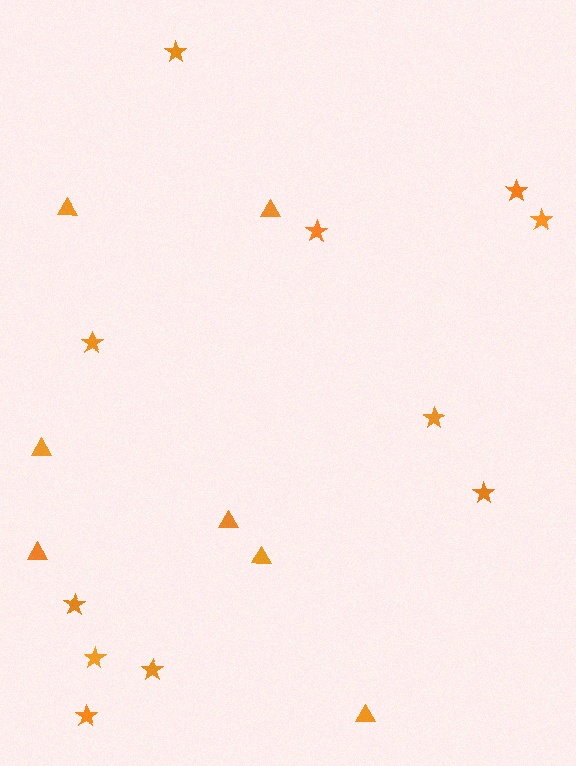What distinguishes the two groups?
There are 2 groups: one group of stars (11) and one group of triangles (7).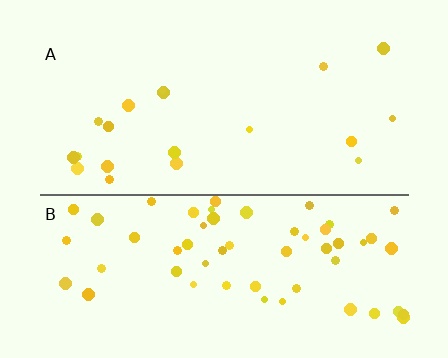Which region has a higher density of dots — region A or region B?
B (the bottom).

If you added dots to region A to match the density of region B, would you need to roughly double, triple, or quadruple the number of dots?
Approximately triple.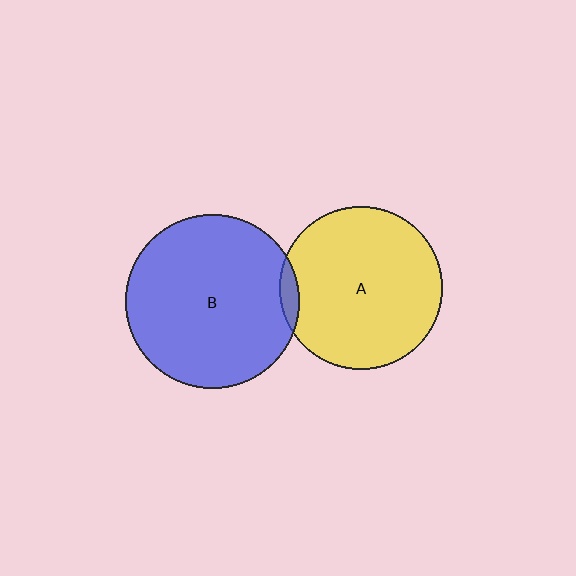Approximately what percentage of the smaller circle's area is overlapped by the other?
Approximately 5%.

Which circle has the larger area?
Circle B (blue).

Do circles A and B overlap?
Yes.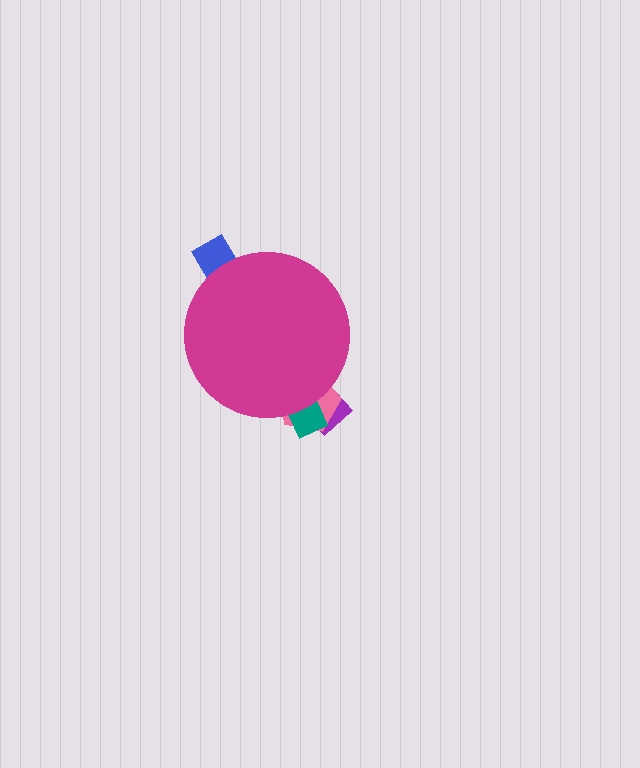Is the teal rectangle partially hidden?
Yes, the teal rectangle is partially hidden behind the magenta circle.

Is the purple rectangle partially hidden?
Yes, the purple rectangle is partially hidden behind the magenta circle.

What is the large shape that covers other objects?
A magenta circle.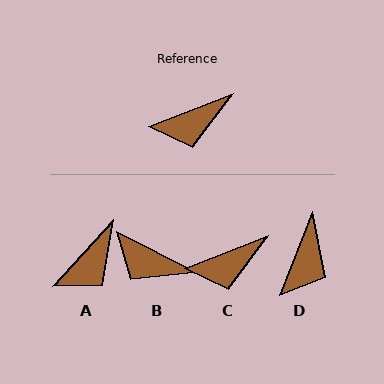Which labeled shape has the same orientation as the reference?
C.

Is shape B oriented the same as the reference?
No, it is off by about 48 degrees.